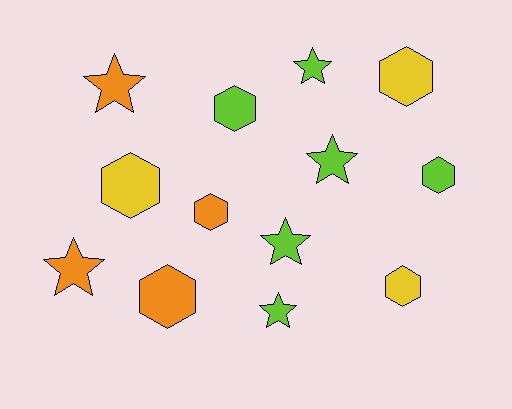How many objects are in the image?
There are 13 objects.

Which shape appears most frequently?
Hexagon, with 7 objects.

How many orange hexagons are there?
There are 2 orange hexagons.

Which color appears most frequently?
Lime, with 6 objects.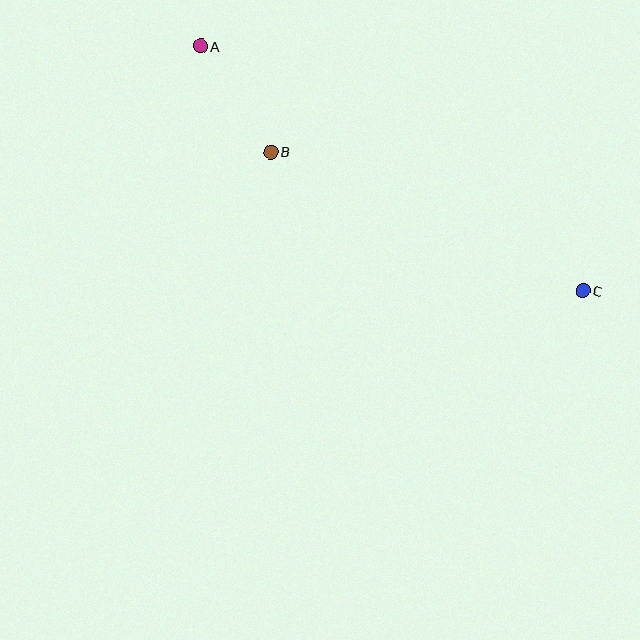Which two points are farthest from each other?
Points A and C are farthest from each other.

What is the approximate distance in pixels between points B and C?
The distance between B and C is approximately 342 pixels.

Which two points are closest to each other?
Points A and B are closest to each other.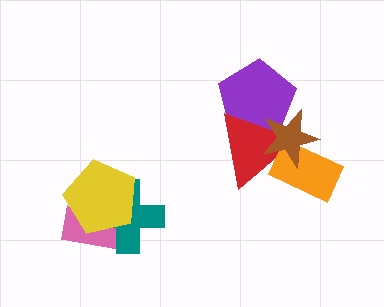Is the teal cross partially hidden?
Yes, it is partially covered by another shape.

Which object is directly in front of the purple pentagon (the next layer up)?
The red triangle is directly in front of the purple pentagon.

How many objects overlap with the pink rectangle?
2 objects overlap with the pink rectangle.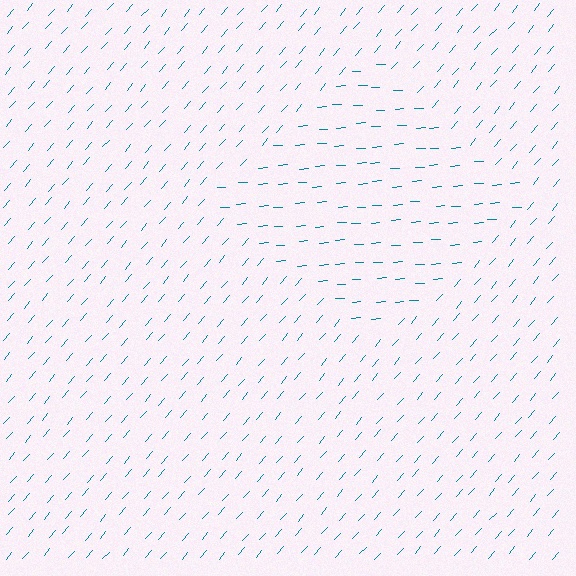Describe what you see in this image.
The image is filled with small teal line segments. A diamond region in the image has lines oriented differently from the surrounding lines, creating a visible texture boundary.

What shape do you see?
I see a diamond.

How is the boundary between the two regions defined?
The boundary is defined purely by a change in line orientation (approximately 45 degrees difference). All lines are the same color and thickness.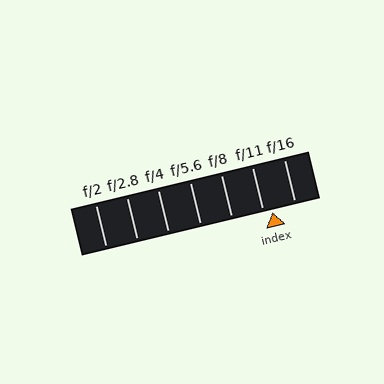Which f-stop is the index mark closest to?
The index mark is closest to f/11.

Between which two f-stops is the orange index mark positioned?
The index mark is between f/11 and f/16.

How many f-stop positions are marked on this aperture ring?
There are 7 f-stop positions marked.